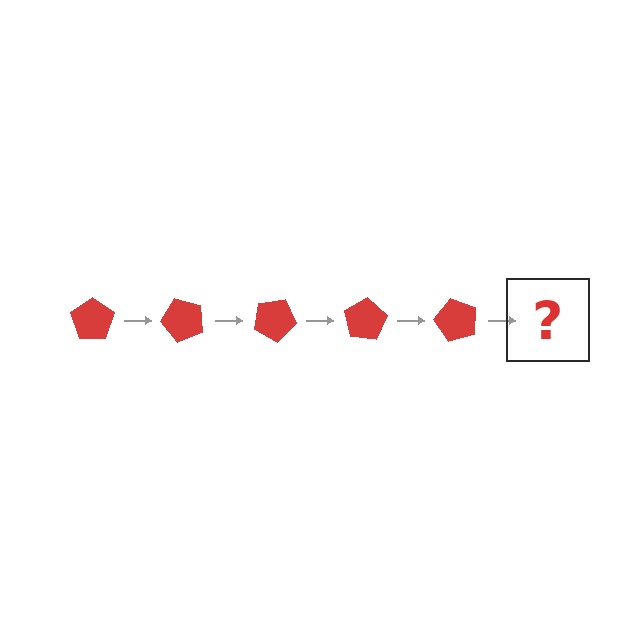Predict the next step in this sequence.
The next step is a red pentagon rotated 250 degrees.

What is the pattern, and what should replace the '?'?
The pattern is that the pentagon rotates 50 degrees each step. The '?' should be a red pentagon rotated 250 degrees.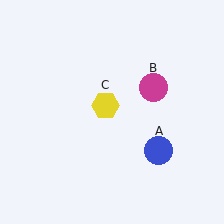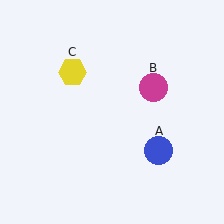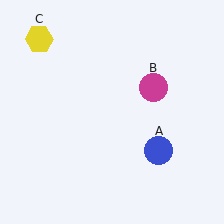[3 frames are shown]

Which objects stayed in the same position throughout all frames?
Blue circle (object A) and magenta circle (object B) remained stationary.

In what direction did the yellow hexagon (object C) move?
The yellow hexagon (object C) moved up and to the left.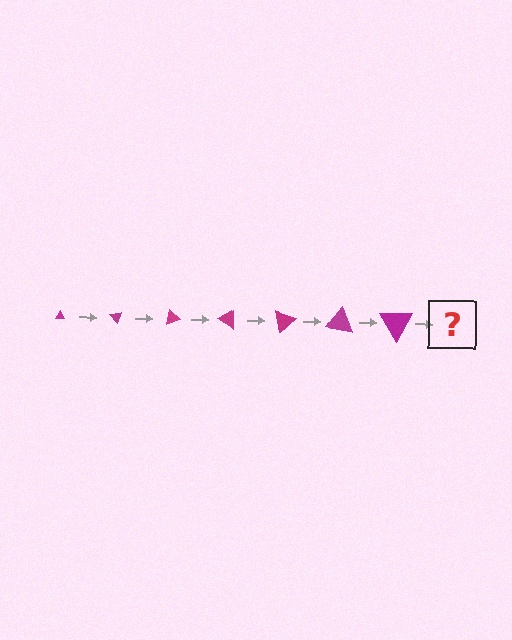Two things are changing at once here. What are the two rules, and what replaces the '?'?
The two rules are that the triangle grows larger each step and it rotates 50 degrees each step. The '?' should be a triangle, larger than the previous one and rotated 350 degrees from the start.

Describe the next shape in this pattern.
It should be a triangle, larger than the previous one and rotated 350 degrees from the start.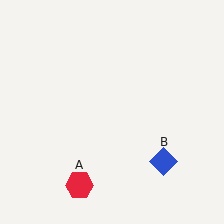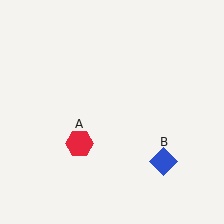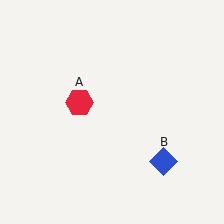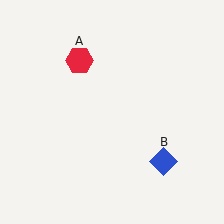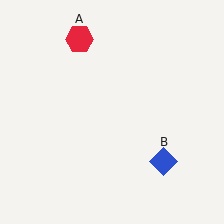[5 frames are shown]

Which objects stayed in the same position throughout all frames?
Blue diamond (object B) remained stationary.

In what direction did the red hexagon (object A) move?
The red hexagon (object A) moved up.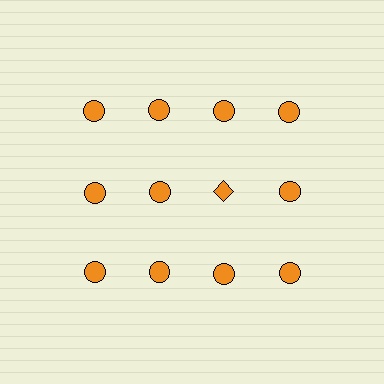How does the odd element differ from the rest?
It has a different shape: diamond instead of circle.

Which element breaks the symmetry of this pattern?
The orange diamond in the second row, center column breaks the symmetry. All other shapes are orange circles.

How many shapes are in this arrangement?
There are 12 shapes arranged in a grid pattern.